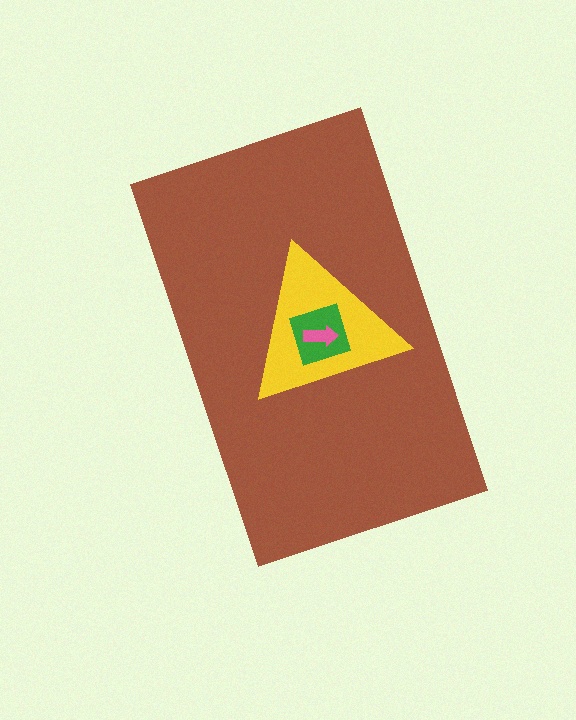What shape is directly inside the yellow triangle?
The green square.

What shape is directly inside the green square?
The pink arrow.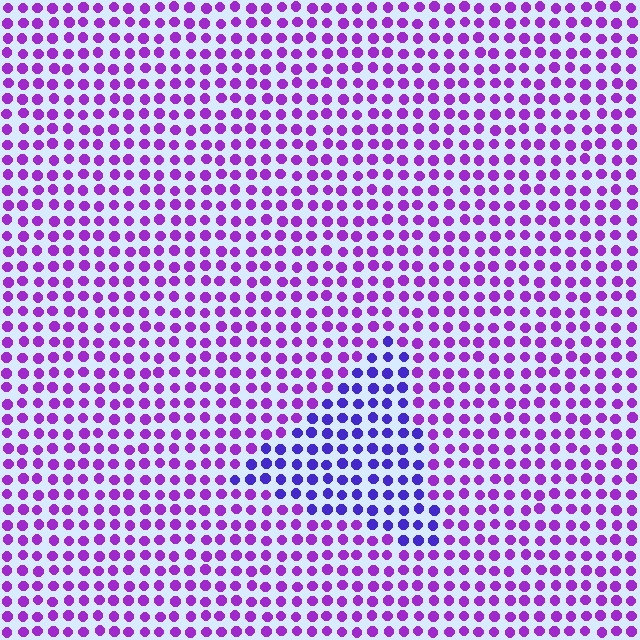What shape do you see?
I see a triangle.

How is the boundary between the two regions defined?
The boundary is defined purely by a slight shift in hue (about 34 degrees). Spacing, size, and orientation are identical on both sides.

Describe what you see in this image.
The image is filled with small purple elements in a uniform arrangement. A triangle-shaped region is visible where the elements are tinted to a slightly different hue, forming a subtle color boundary.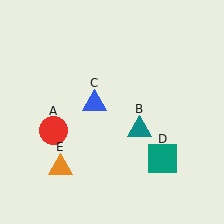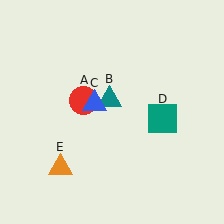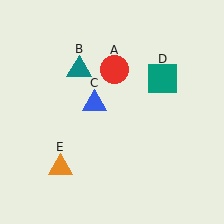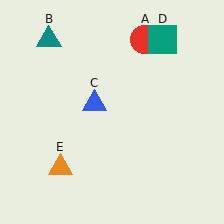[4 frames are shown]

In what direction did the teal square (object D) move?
The teal square (object D) moved up.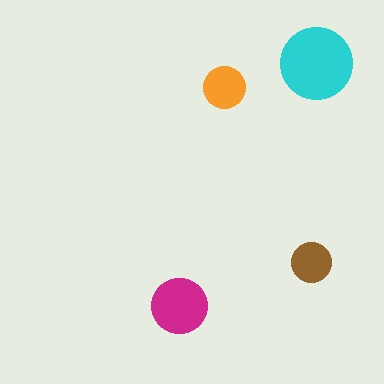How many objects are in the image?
There are 4 objects in the image.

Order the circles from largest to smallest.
the cyan one, the magenta one, the orange one, the brown one.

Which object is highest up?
The cyan circle is topmost.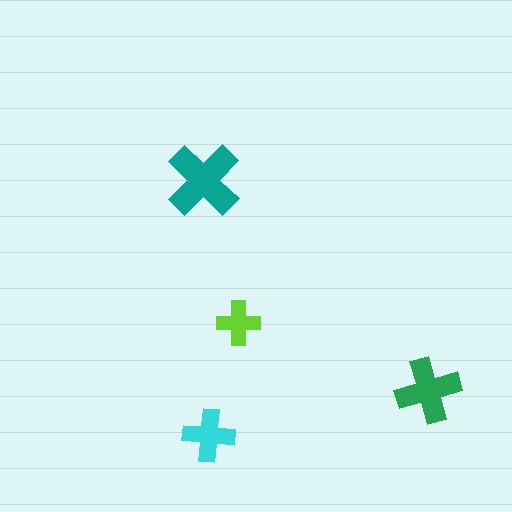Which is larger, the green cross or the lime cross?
The green one.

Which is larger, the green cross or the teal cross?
The teal one.